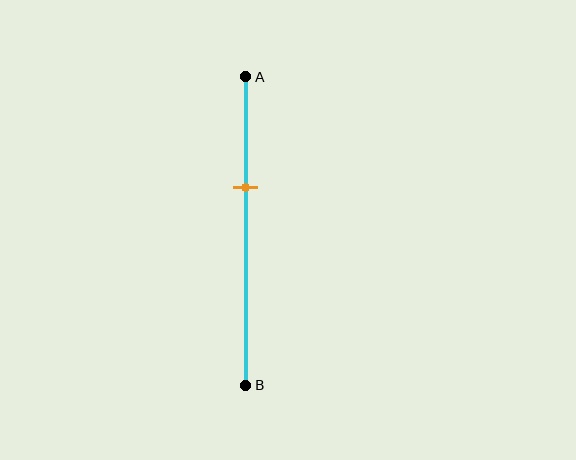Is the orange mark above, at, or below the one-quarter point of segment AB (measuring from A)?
The orange mark is below the one-quarter point of segment AB.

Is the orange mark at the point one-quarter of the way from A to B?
No, the mark is at about 35% from A, not at the 25% one-quarter point.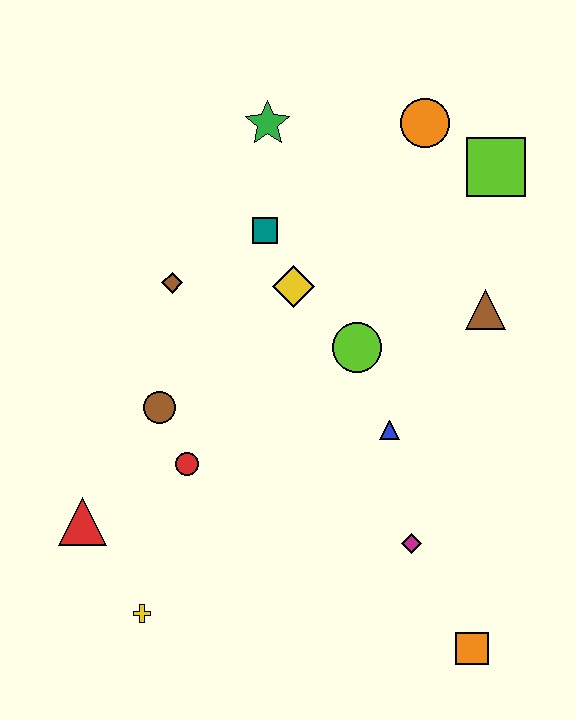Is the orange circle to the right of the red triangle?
Yes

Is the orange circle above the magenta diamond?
Yes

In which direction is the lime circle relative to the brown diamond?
The lime circle is to the right of the brown diamond.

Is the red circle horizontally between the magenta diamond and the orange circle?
No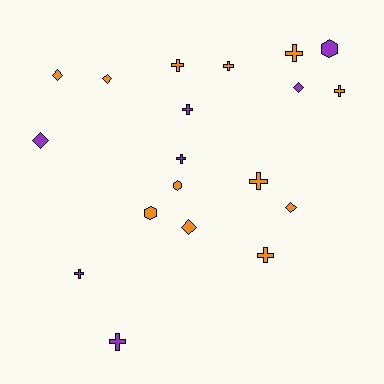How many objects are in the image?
There are 19 objects.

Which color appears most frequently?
Orange, with 12 objects.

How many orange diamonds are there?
There are 4 orange diamonds.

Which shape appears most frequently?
Cross, with 10 objects.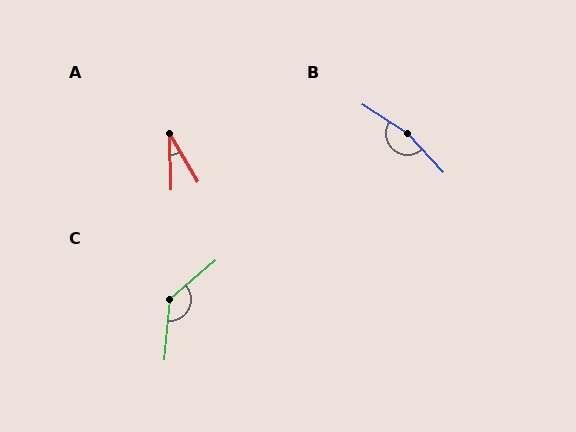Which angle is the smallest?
A, at approximately 29 degrees.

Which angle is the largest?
B, at approximately 166 degrees.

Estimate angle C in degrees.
Approximately 136 degrees.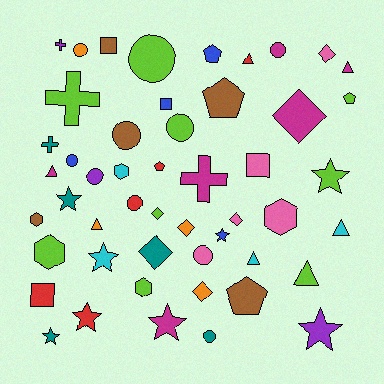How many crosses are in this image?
There are 4 crosses.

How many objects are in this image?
There are 50 objects.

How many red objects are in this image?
There are 5 red objects.